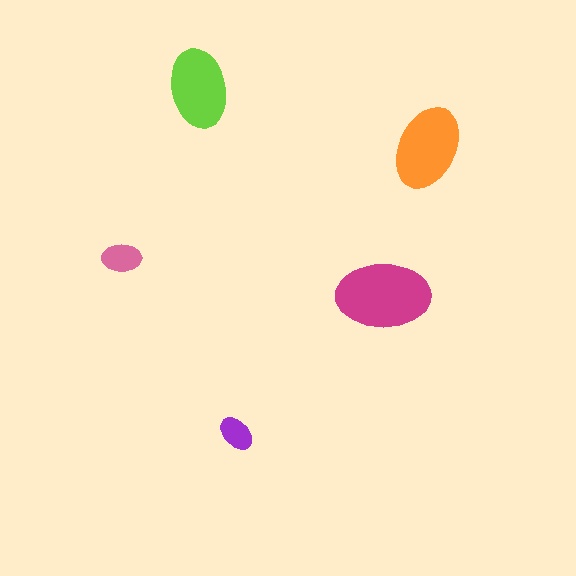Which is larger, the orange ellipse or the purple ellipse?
The orange one.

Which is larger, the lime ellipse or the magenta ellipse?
The magenta one.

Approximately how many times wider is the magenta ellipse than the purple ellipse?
About 2.5 times wider.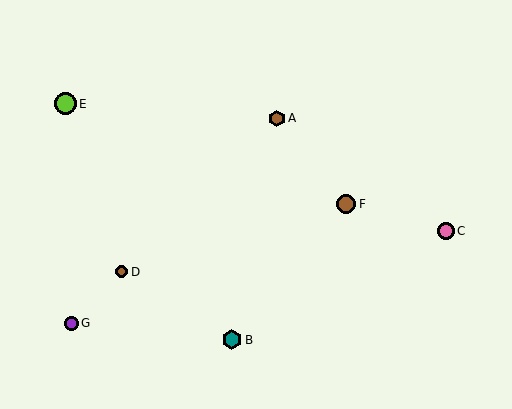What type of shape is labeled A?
Shape A is a brown hexagon.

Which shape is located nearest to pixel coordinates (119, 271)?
The brown circle (labeled D) at (122, 272) is nearest to that location.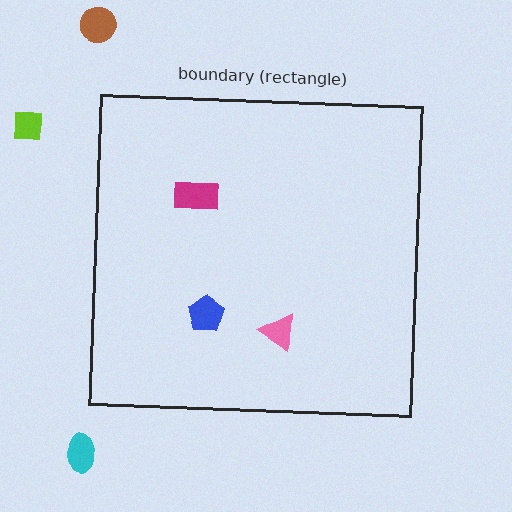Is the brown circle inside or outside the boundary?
Outside.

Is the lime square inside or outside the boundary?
Outside.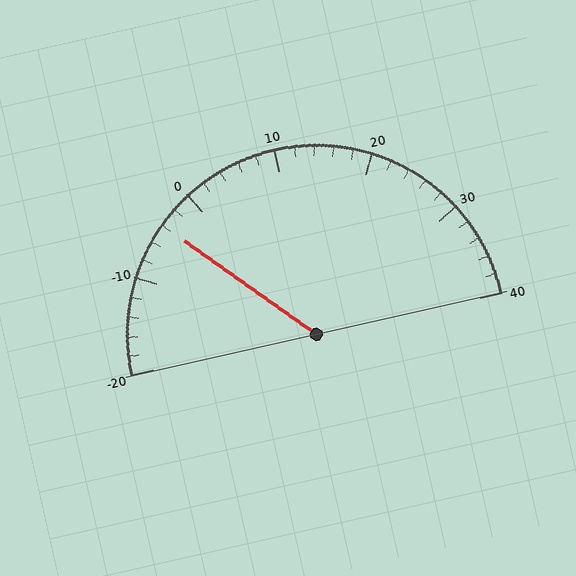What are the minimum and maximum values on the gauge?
The gauge ranges from -20 to 40.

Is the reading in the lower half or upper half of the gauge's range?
The reading is in the lower half of the range (-20 to 40).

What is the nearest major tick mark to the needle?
The nearest major tick mark is 0.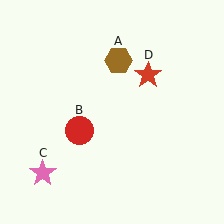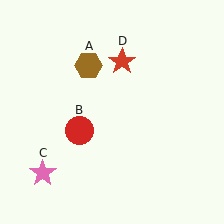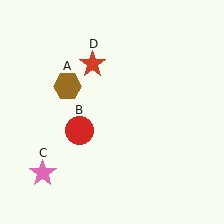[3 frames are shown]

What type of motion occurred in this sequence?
The brown hexagon (object A), red star (object D) rotated counterclockwise around the center of the scene.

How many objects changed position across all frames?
2 objects changed position: brown hexagon (object A), red star (object D).